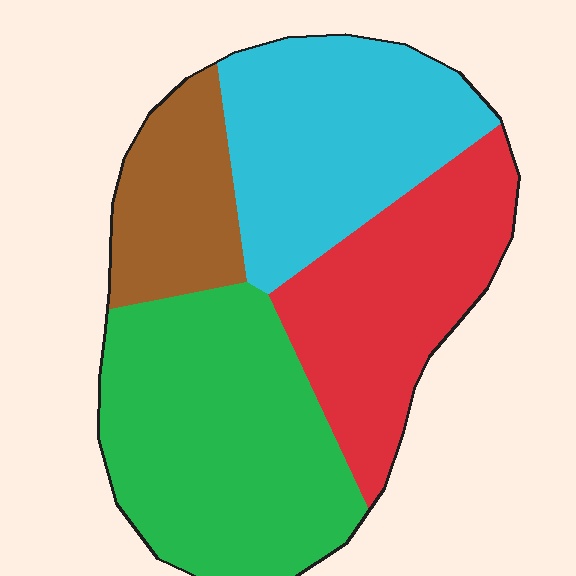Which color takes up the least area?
Brown, at roughly 15%.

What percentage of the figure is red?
Red covers 25% of the figure.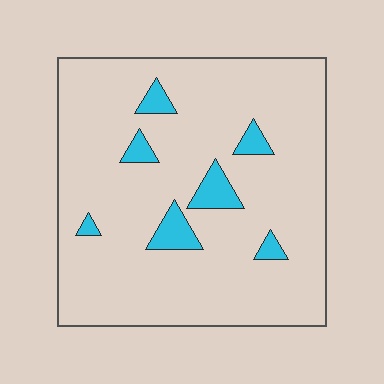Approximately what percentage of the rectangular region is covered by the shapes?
Approximately 10%.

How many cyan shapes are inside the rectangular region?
7.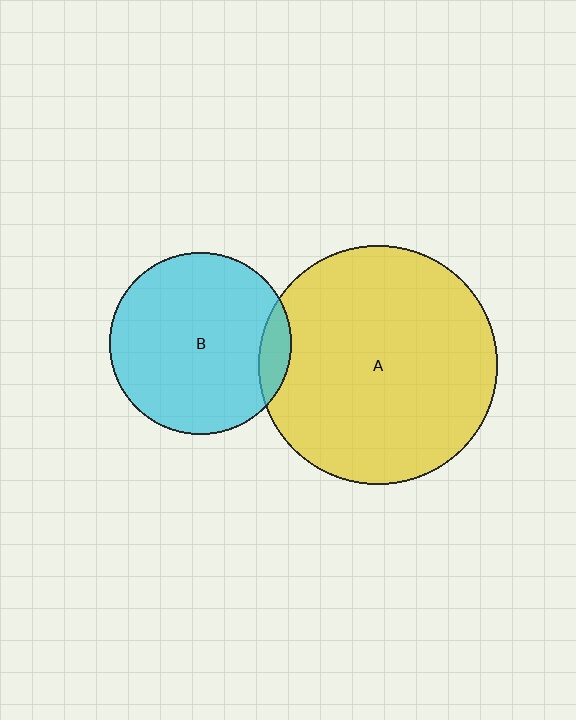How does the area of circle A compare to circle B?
Approximately 1.7 times.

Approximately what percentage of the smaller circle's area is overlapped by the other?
Approximately 10%.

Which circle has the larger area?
Circle A (yellow).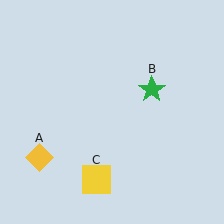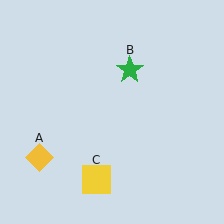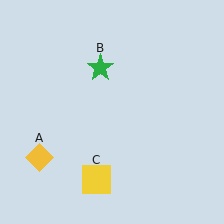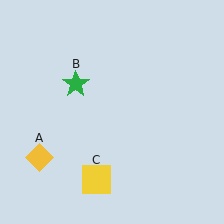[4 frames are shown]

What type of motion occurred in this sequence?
The green star (object B) rotated counterclockwise around the center of the scene.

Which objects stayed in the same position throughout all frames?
Yellow diamond (object A) and yellow square (object C) remained stationary.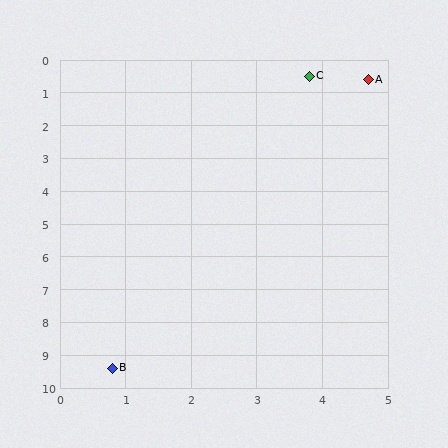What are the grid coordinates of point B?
Point B is at approximately (0.8, 9.4).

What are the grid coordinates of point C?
Point C is at approximately (3.8, 0.5).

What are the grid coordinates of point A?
Point A is at approximately (4.7, 0.6).